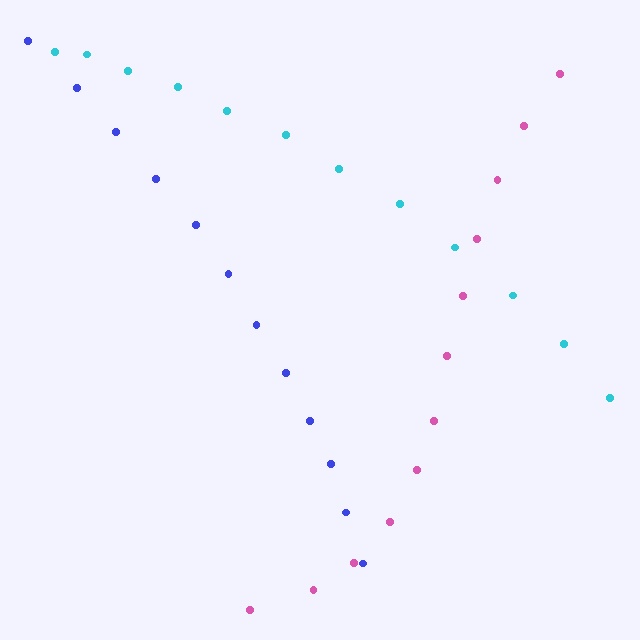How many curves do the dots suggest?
There are 3 distinct paths.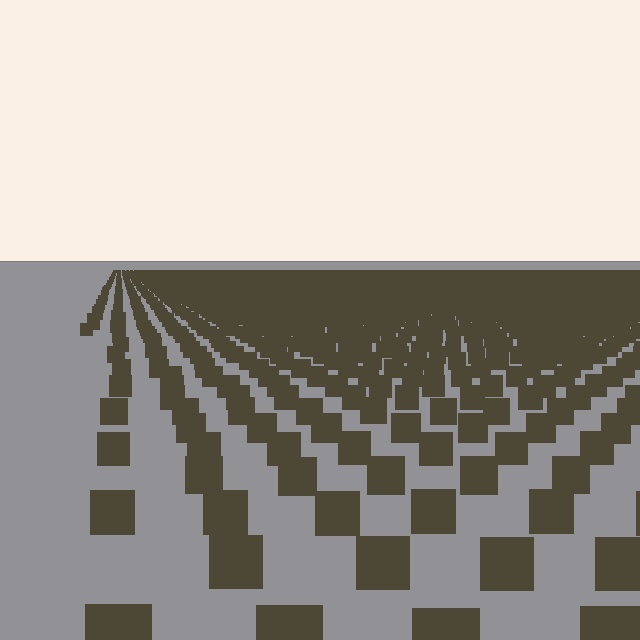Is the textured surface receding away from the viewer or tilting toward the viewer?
The surface is receding away from the viewer. Texture elements get smaller and denser toward the top.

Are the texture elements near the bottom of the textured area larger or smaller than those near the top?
Larger. Near the bottom, elements are closer to the viewer and appear at a bigger on-screen size.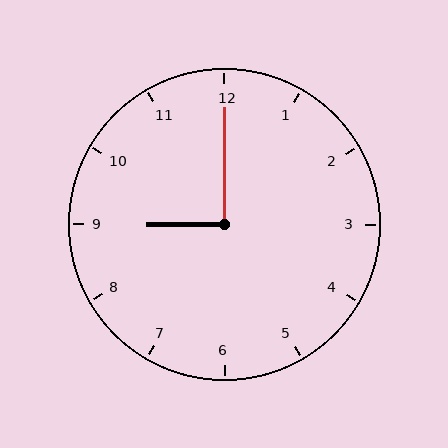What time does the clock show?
9:00.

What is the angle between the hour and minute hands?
Approximately 90 degrees.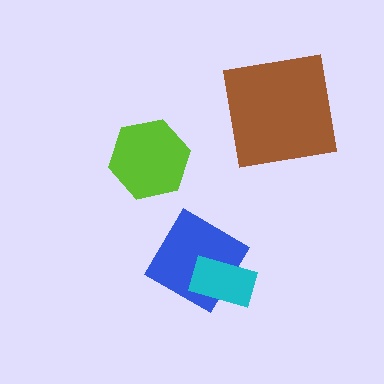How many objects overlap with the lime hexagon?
0 objects overlap with the lime hexagon.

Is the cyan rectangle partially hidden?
No, no other shape covers it.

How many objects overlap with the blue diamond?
1 object overlaps with the blue diamond.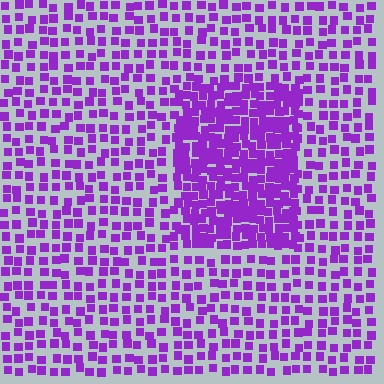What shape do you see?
I see a rectangle.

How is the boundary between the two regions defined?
The boundary is defined by a change in element density (approximately 2.1x ratio). All elements are the same color, size, and shape.